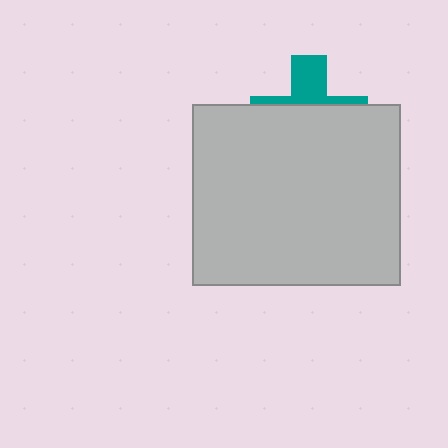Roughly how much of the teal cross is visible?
A small part of it is visible (roughly 32%).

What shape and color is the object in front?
The object in front is a light gray rectangle.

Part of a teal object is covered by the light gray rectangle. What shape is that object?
It is a cross.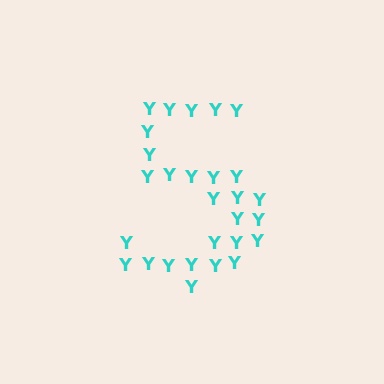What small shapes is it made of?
It is made of small letter Y's.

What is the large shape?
The large shape is the digit 5.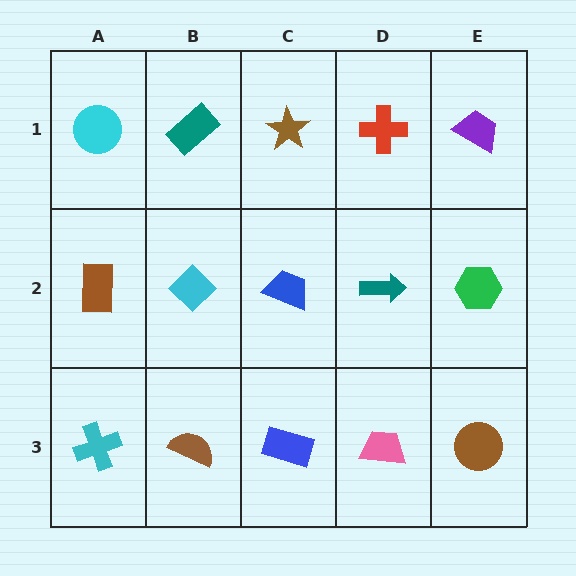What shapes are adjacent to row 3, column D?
A teal arrow (row 2, column D), a blue rectangle (row 3, column C), a brown circle (row 3, column E).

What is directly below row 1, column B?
A cyan diamond.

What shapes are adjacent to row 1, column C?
A blue trapezoid (row 2, column C), a teal rectangle (row 1, column B), a red cross (row 1, column D).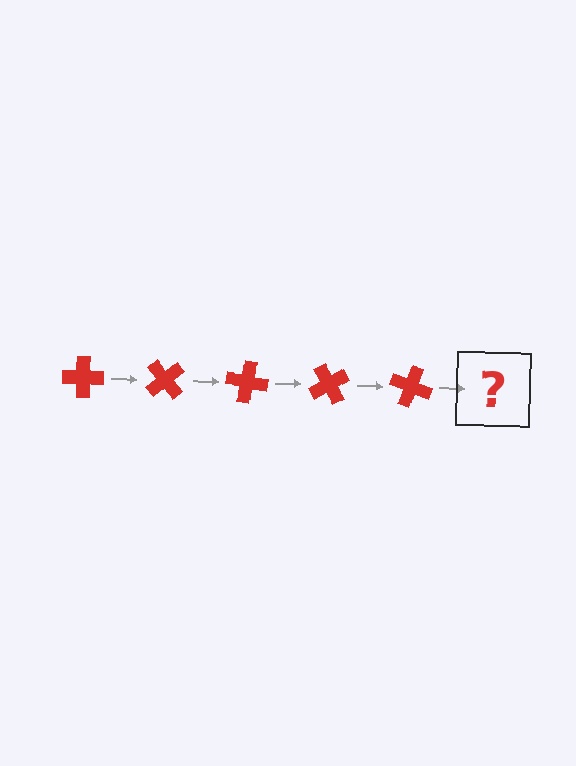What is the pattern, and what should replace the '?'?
The pattern is that the cross rotates 50 degrees each step. The '?' should be a red cross rotated 250 degrees.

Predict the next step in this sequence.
The next step is a red cross rotated 250 degrees.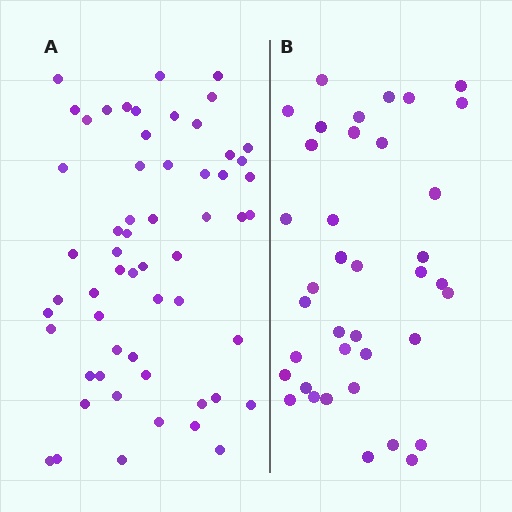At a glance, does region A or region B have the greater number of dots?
Region A (the left region) has more dots.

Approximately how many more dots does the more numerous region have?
Region A has approximately 20 more dots than region B.